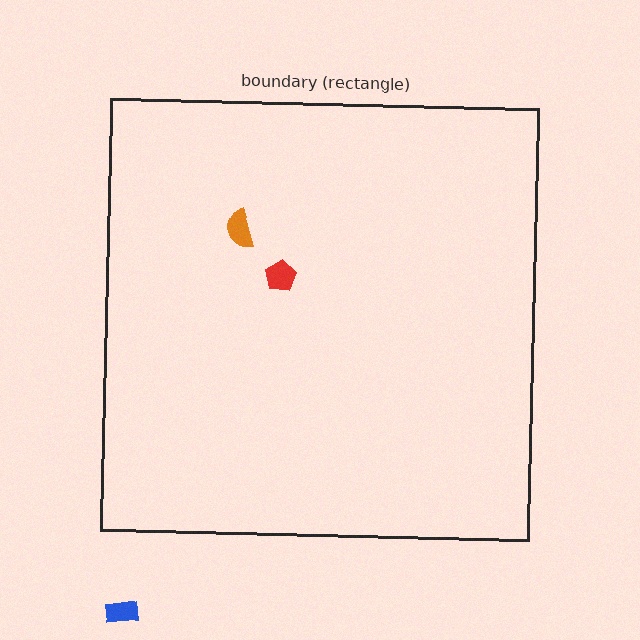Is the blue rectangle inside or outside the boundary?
Outside.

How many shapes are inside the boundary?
2 inside, 1 outside.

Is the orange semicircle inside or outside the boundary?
Inside.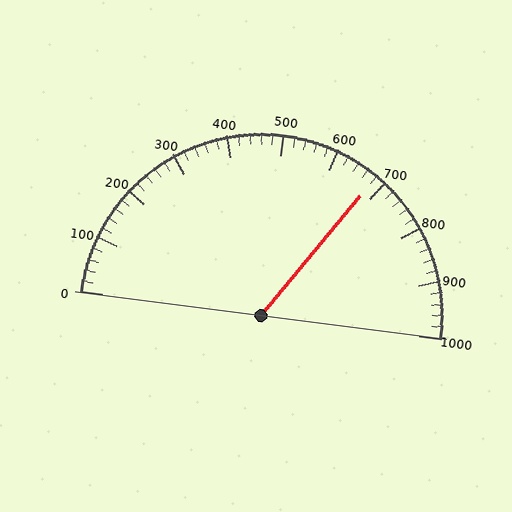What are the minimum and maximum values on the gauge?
The gauge ranges from 0 to 1000.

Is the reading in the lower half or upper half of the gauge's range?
The reading is in the upper half of the range (0 to 1000).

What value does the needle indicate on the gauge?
The needle indicates approximately 680.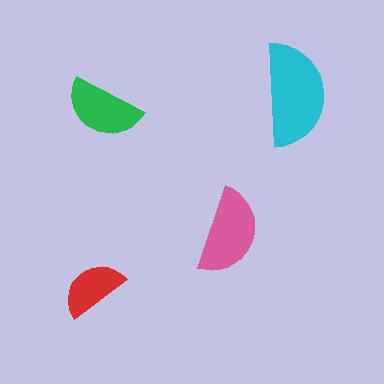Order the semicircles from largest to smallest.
the cyan one, the pink one, the green one, the red one.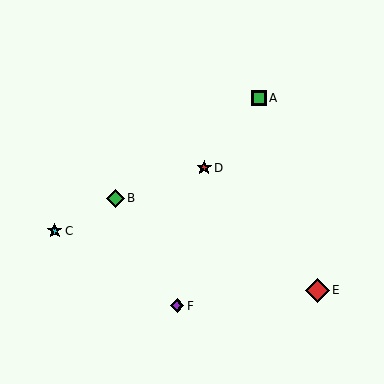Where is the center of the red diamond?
The center of the red diamond is at (317, 290).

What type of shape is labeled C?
Shape C is a cyan star.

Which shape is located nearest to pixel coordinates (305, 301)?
The red diamond (labeled E) at (317, 290) is nearest to that location.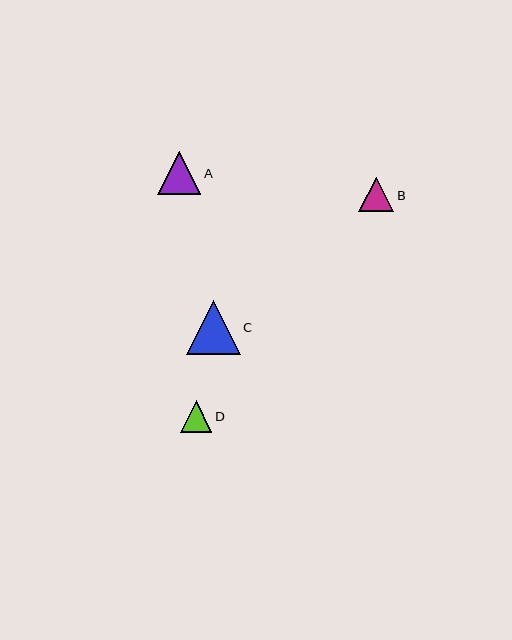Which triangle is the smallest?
Triangle D is the smallest with a size of approximately 31 pixels.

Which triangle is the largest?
Triangle C is the largest with a size of approximately 54 pixels.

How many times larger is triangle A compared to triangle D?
Triangle A is approximately 1.4 times the size of triangle D.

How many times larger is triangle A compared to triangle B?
Triangle A is approximately 1.2 times the size of triangle B.